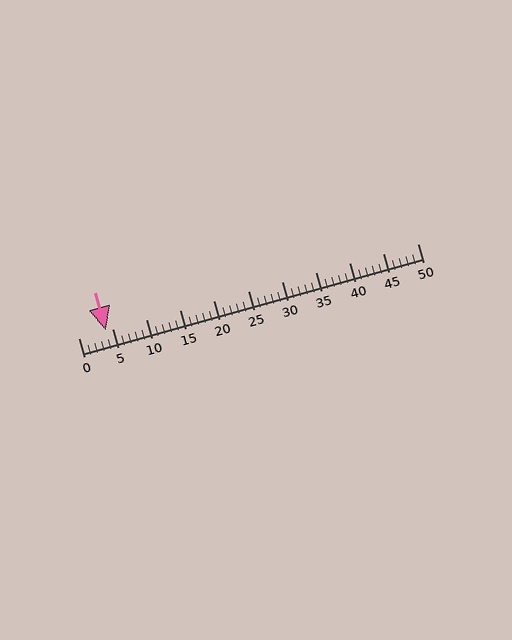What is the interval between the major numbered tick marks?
The major tick marks are spaced 5 units apart.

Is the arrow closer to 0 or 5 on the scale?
The arrow is closer to 5.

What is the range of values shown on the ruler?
The ruler shows values from 0 to 50.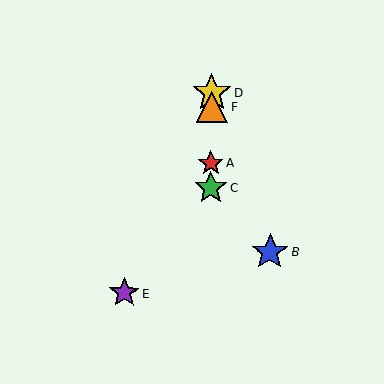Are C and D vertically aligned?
Yes, both are at x≈211.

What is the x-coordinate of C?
Object C is at x≈211.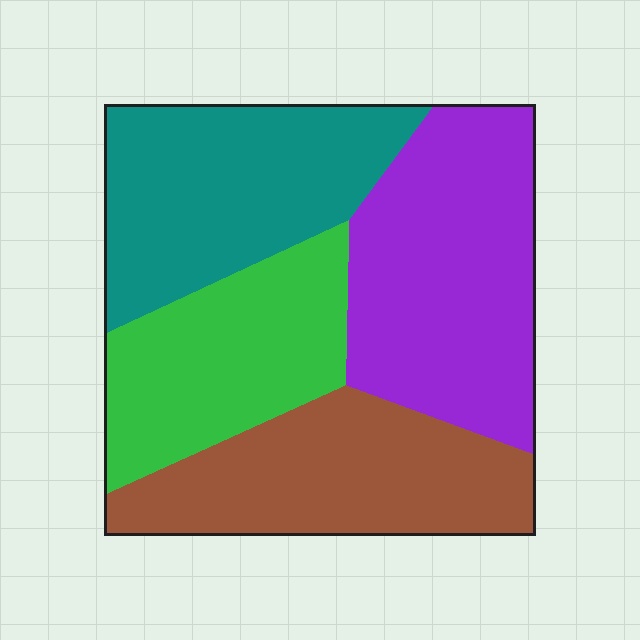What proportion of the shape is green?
Green takes up about one fifth (1/5) of the shape.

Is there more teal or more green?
Teal.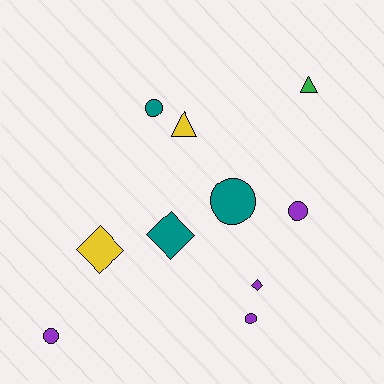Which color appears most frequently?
Purple, with 4 objects.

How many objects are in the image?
There are 10 objects.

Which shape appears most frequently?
Circle, with 5 objects.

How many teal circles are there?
There are 2 teal circles.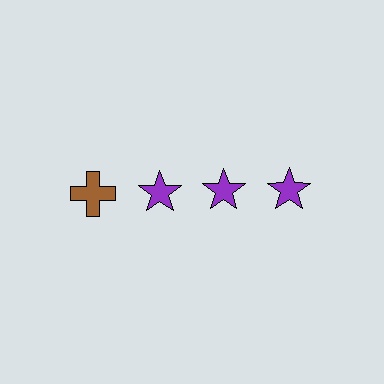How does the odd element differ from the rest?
It differs in both color (brown instead of purple) and shape (cross instead of star).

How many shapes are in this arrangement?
There are 4 shapes arranged in a grid pattern.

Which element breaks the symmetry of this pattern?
The brown cross in the top row, leftmost column breaks the symmetry. All other shapes are purple stars.